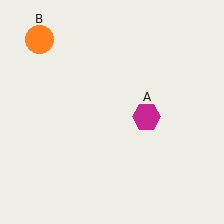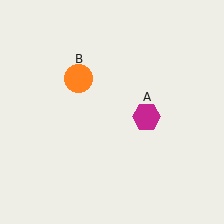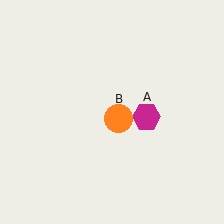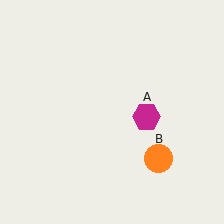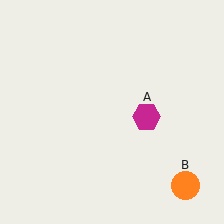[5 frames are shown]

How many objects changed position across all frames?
1 object changed position: orange circle (object B).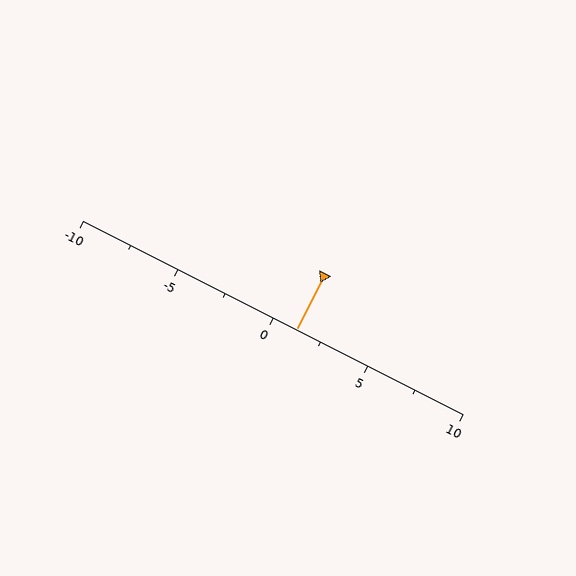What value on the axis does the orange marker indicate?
The marker indicates approximately 1.2.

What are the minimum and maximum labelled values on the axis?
The axis runs from -10 to 10.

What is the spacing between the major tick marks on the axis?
The major ticks are spaced 5 apart.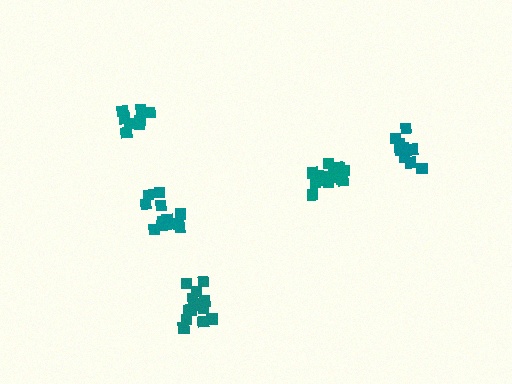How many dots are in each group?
Group 1: 15 dots, Group 2: 13 dots, Group 3: 10 dots, Group 4: 9 dots, Group 5: 15 dots (62 total).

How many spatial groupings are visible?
There are 5 spatial groupings.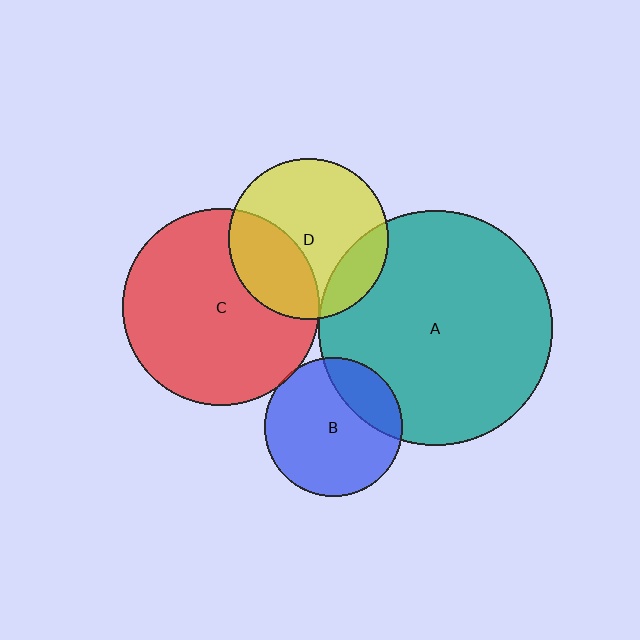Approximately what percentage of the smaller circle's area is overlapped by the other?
Approximately 25%.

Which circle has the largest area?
Circle A (teal).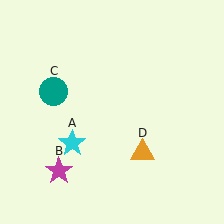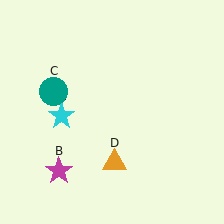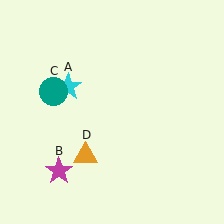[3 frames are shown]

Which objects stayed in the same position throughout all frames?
Magenta star (object B) and teal circle (object C) remained stationary.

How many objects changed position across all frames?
2 objects changed position: cyan star (object A), orange triangle (object D).